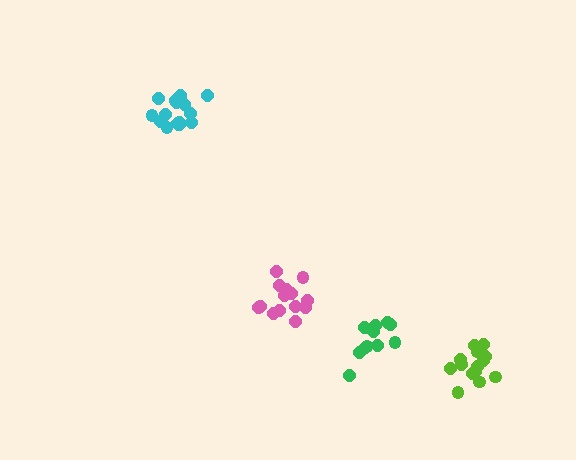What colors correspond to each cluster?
The clusters are colored: lime, green, pink, cyan.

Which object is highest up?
The cyan cluster is topmost.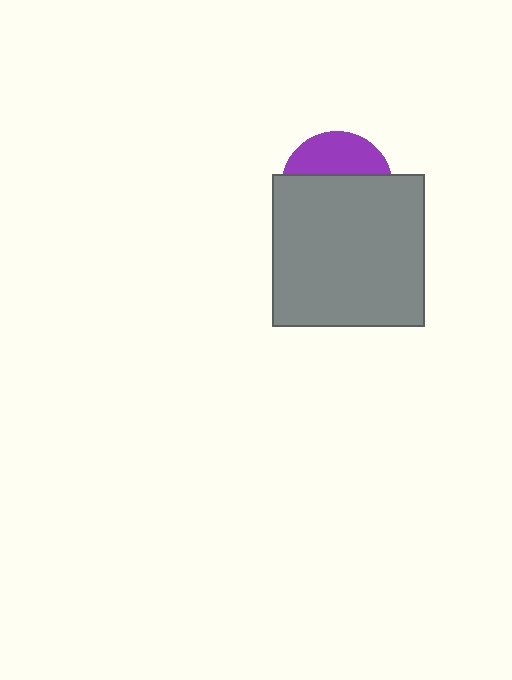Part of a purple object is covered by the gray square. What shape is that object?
It is a circle.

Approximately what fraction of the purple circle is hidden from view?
Roughly 65% of the purple circle is hidden behind the gray square.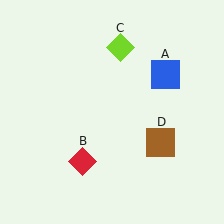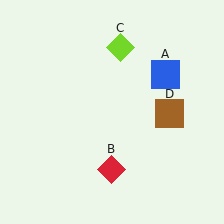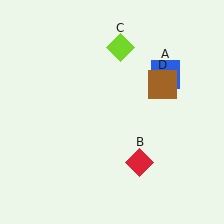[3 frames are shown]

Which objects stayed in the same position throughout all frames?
Blue square (object A) and lime diamond (object C) remained stationary.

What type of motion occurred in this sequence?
The red diamond (object B), brown square (object D) rotated counterclockwise around the center of the scene.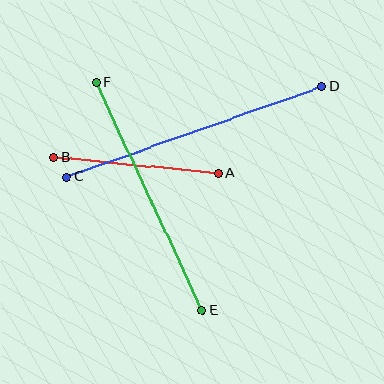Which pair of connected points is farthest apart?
Points C and D are farthest apart.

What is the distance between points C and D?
The distance is approximately 270 pixels.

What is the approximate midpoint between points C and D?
The midpoint is at approximately (194, 132) pixels.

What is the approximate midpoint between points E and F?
The midpoint is at approximately (149, 196) pixels.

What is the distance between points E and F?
The distance is approximately 251 pixels.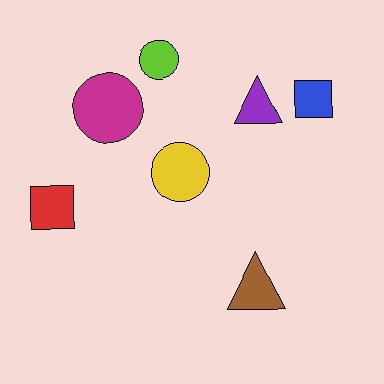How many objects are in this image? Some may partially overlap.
There are 7 objects.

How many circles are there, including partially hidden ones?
There are 3 circles.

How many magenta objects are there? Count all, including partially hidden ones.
There is 1 magenta object.